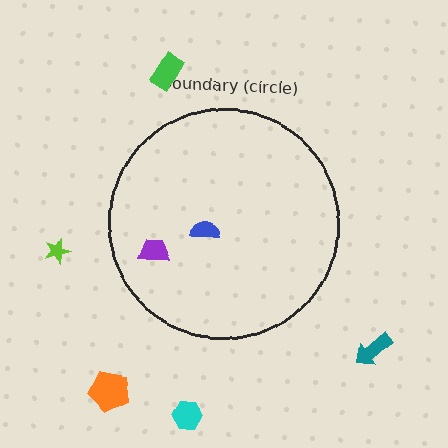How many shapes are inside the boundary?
2 inside, 5 outside.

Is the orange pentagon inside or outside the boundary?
Outside.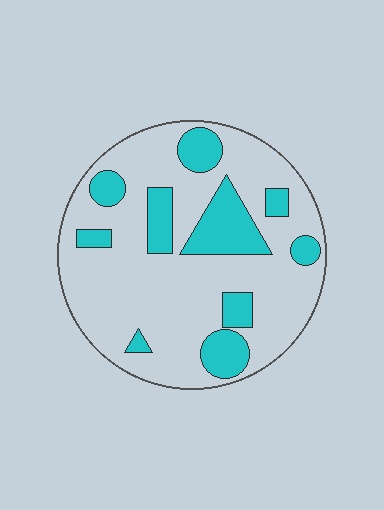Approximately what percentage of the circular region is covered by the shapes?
Approximately 25%.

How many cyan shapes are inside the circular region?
10.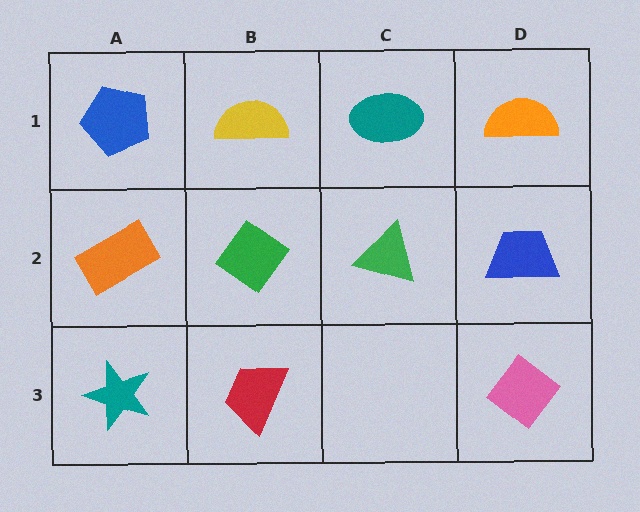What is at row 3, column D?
A pink diamond.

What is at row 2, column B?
A green diamond.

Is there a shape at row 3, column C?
No, that cell is empty.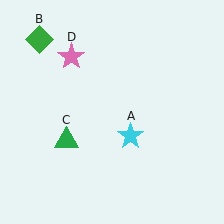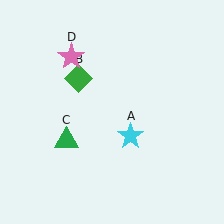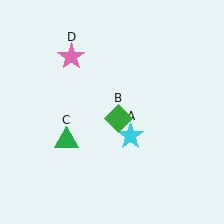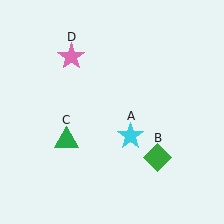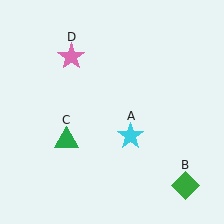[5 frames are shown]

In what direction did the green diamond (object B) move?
The green diamond (object B) moved down and to the right.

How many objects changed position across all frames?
1 object changed position: green diamond (object B).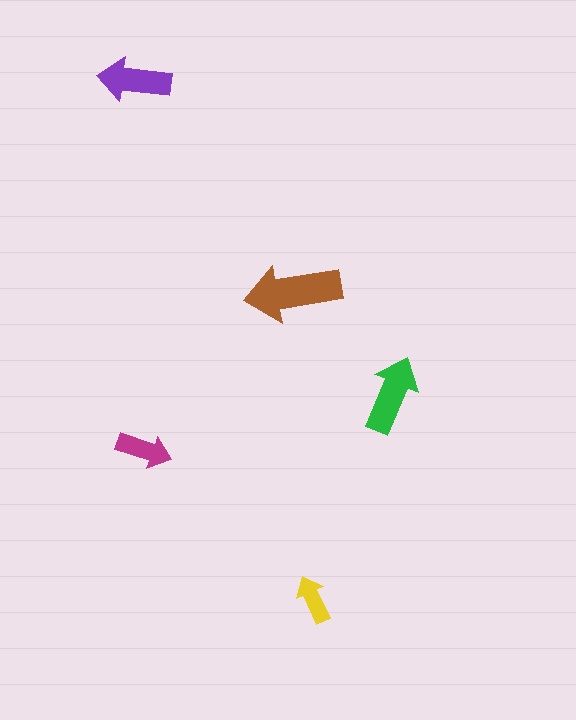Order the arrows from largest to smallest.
the brown one, the green one, the purple one, the magenta one, the yellow one.